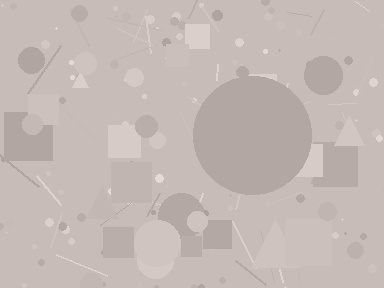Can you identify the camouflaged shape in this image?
The camouflaged shape is a circle.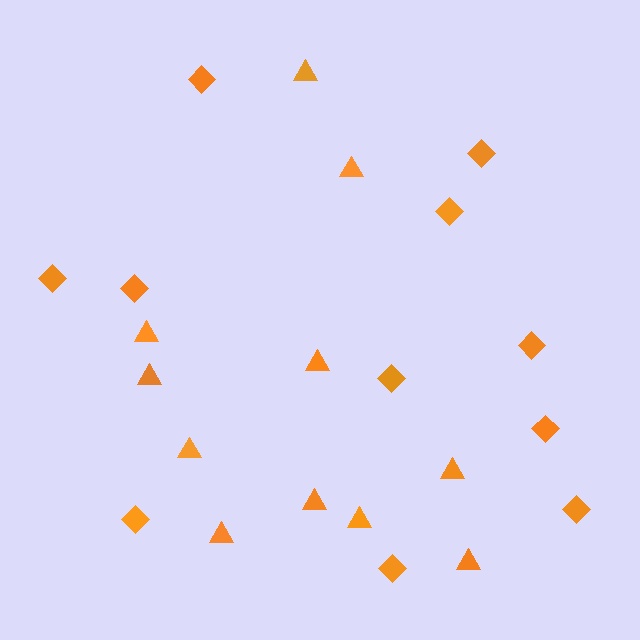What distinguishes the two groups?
There are 2 groups: one group of diamonds (11) and one group of triangles (11).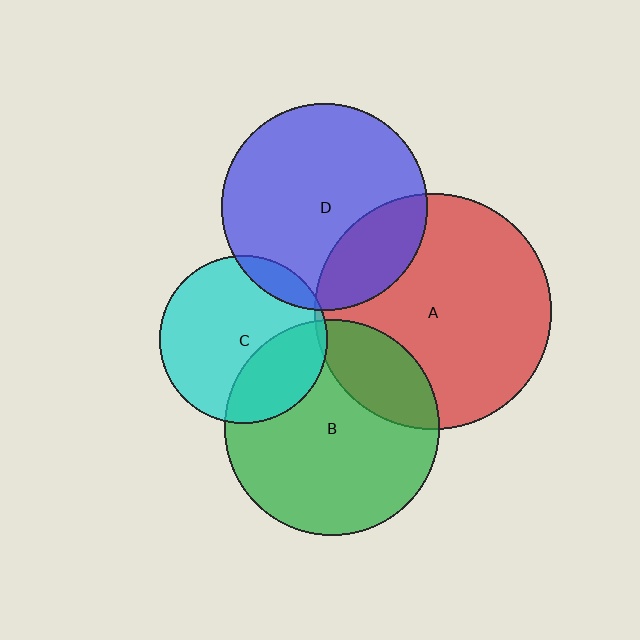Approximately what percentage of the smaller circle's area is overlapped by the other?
Approximately 10%.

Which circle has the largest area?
Circle A (red).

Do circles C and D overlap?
Yes.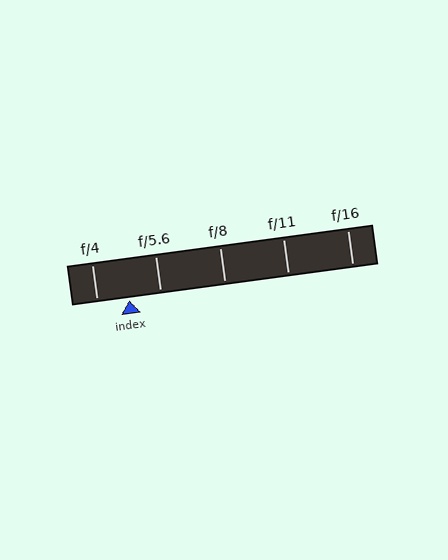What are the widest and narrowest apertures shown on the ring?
The widest aperture shown is f/4 and the narrowest is f/16.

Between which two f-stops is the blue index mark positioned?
The index mark is between f/4 and f/5.6.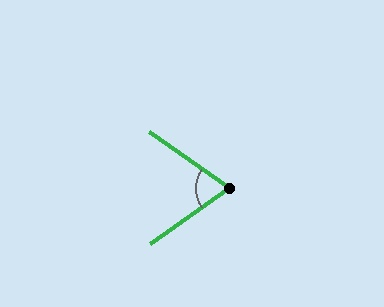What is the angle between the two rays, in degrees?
Approximately 70 degrees.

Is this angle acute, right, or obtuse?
It is acute.